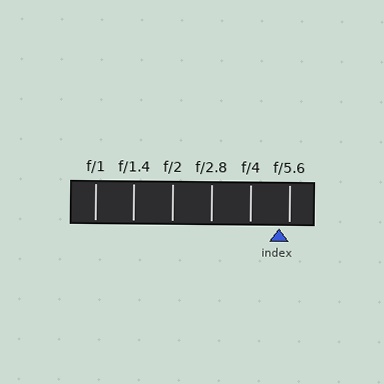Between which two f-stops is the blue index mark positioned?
The index mark is between f/4 and f/5.6.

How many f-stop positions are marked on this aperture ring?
There are 6 f-stop positions marked.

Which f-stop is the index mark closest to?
The index mark is closest to f/5.6.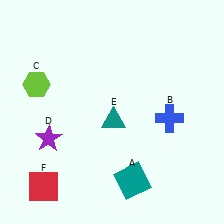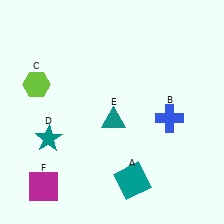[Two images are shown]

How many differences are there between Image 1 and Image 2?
There are 2 differences between the two images.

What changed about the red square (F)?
In Image 1, F is red. In Image 2, it changed to magenta.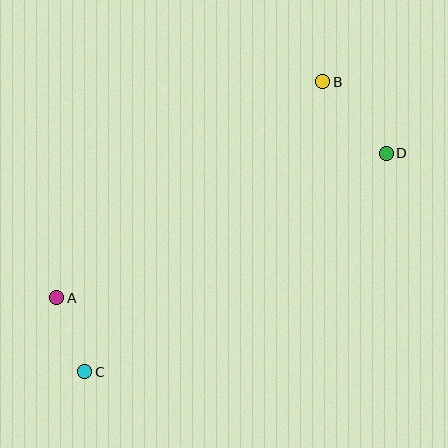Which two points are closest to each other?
Points A and C are closest to each other.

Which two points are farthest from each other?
Points B and C are farthest from each other.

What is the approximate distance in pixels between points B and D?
The distance between B and D is approximately 96 pixels.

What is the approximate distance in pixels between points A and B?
The distance between A and B is approximately 343 pixels.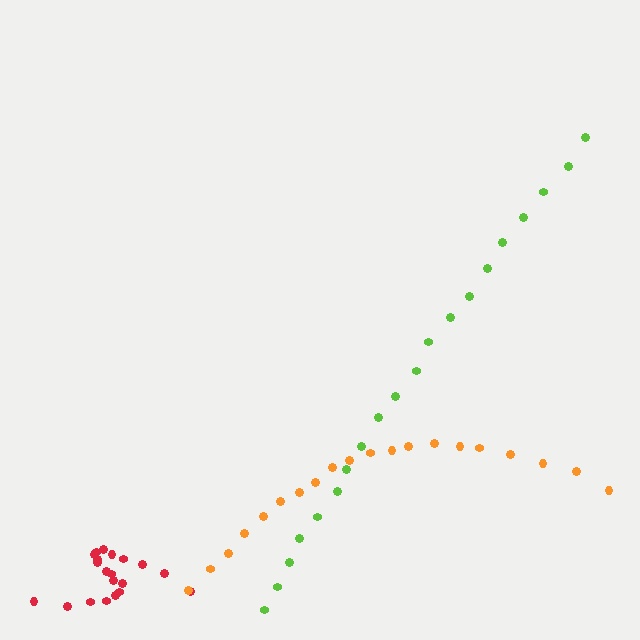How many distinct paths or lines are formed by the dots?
There are 3 distinct paths.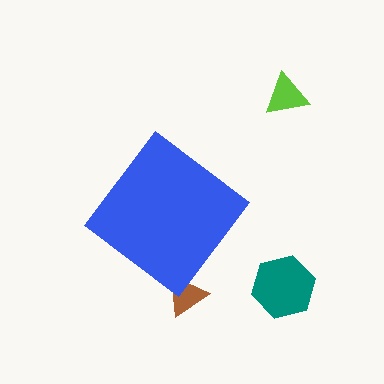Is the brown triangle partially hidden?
Yes, the brown triangle is partially hidden behind the blue diamond.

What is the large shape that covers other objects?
A blue diamond.